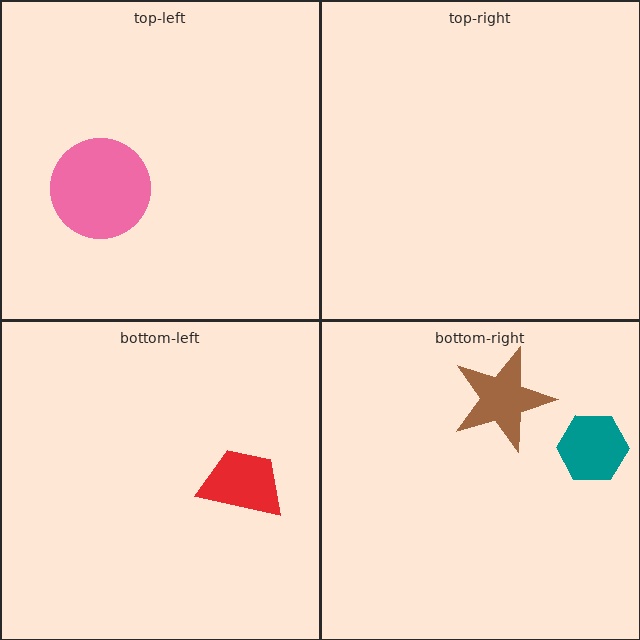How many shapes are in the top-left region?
1.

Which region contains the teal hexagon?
The bottom-right region.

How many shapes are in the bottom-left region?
1.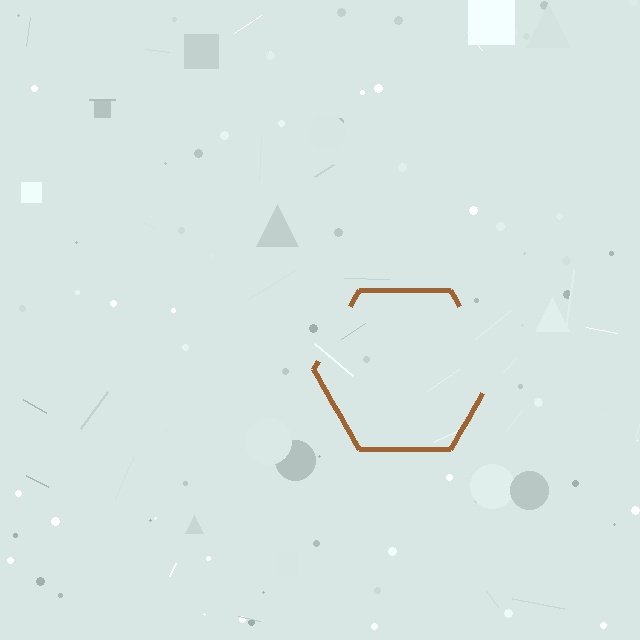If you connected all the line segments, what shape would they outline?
They would outline a hexagon.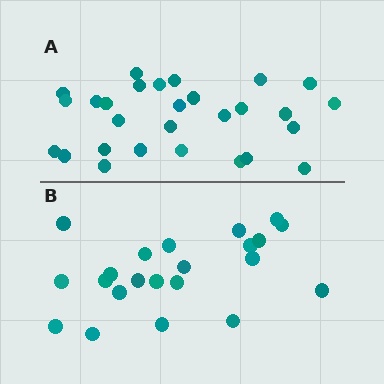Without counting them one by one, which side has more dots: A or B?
Region A (the top region) has more dots.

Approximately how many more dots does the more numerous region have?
Region A has about 6 more dots than region B.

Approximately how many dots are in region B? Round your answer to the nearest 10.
About 20 dots. (The exact count is 22, which rounds to 20.)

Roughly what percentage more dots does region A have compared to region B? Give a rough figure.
About 25% more.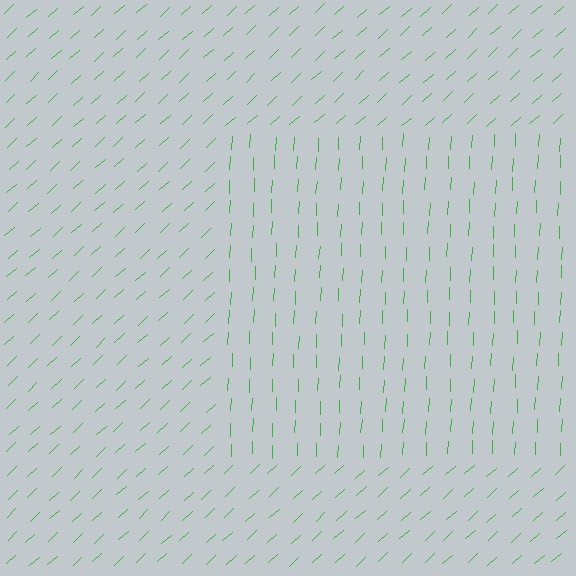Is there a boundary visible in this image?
Yes, there is a texture boundary formed by a change in line orientation.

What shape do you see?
I see a rectangle.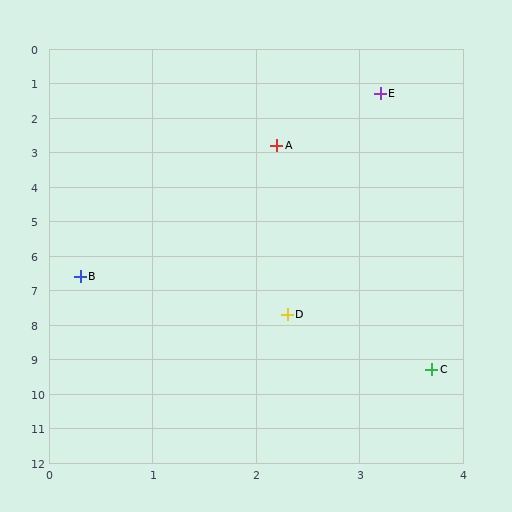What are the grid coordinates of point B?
Point B is at approximately (0.3, 6.6).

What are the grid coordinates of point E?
Point E is at approximately (3.2, 1.3).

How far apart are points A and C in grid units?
Points A and C are about 6.7 grid units apart.